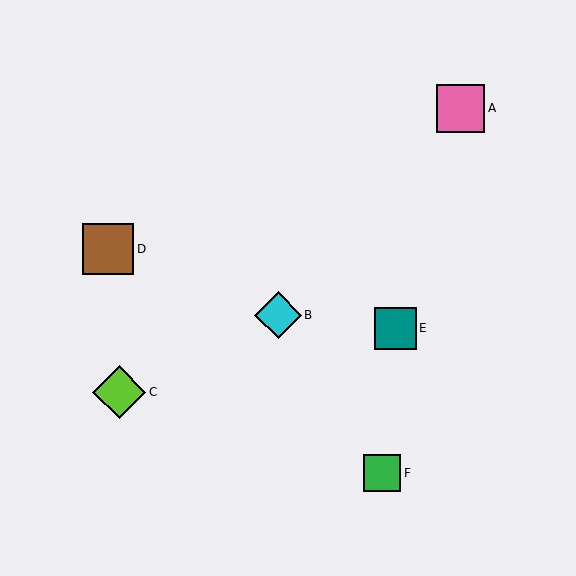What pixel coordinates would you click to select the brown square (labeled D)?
Click at (108, 249) to select the brown square D.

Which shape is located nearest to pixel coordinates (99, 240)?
The brown square (labeled D) at (108, 249) is nearest to that location.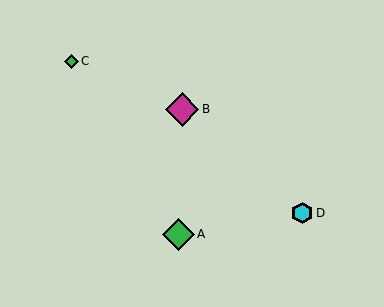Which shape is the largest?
The magenta diamond (labeled B) is the largest.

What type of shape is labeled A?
Shape A is a green diamond.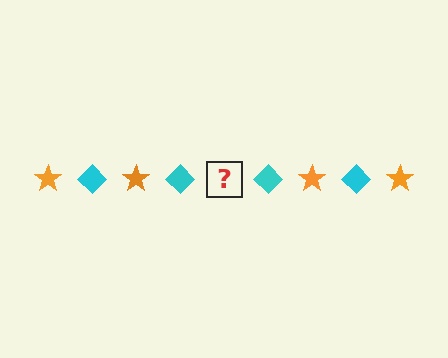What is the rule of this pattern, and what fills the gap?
The rule is that the pattern alternates between orange star and cyan diamond. The gap should be filled with an orange star.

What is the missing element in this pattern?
The missing element is an orange star.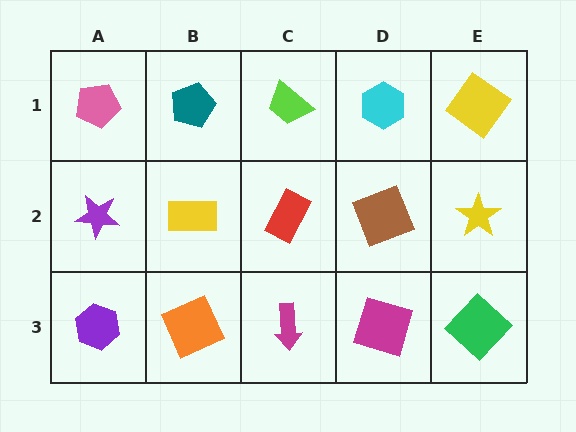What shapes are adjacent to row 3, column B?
A yellow rectangle (row 2, column B), a purple hexagon (row 3, column A), a magenta arrow (row 3, column C).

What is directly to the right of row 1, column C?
A cyan hexagon.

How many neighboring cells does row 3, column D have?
3.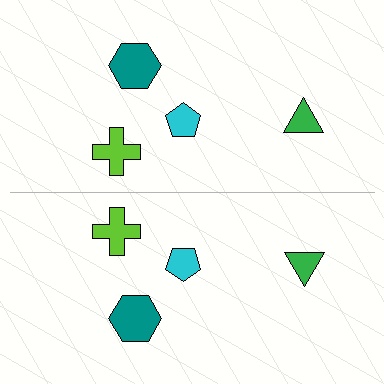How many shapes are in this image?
There are 8 shapes in this image.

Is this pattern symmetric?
Yes, this pattern has bilateral (reflection) symmetry.